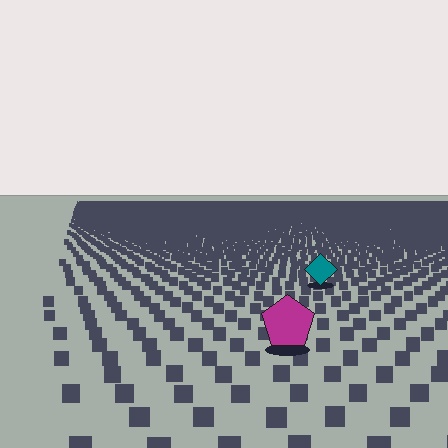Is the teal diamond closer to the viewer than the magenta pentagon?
No. The magenta pentagon is closer — you can tell from the texture gradient: the ground texture is coarser near it.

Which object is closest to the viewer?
The magenta pentagon is closest. The texture marks near it are larger and more spread out.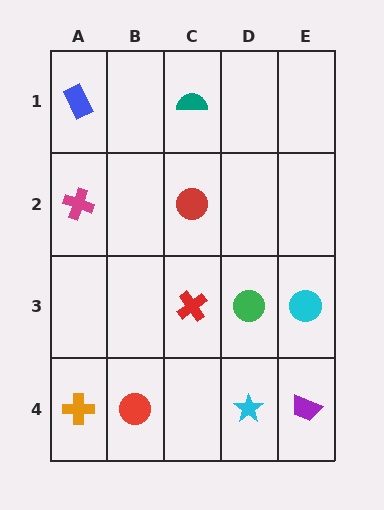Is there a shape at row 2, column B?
No, that cell is empty.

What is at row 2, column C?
A red circle.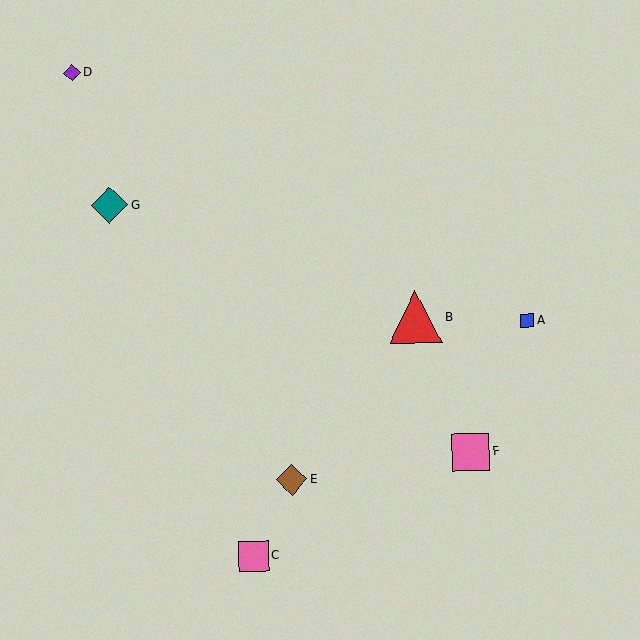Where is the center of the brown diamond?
The center of the brown diamond is at (292, 480).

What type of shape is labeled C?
Shape C is a pink square.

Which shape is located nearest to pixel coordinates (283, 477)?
The brown diamond (labeled E) at (292, 480) is nearest to that location.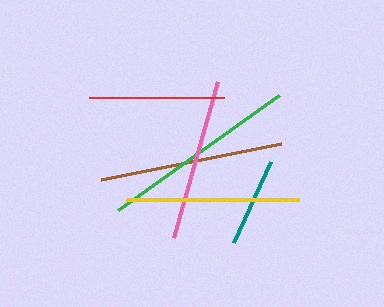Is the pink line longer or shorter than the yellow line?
The yellow line is longer than the pink line.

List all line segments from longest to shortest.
From longest to shortest: green, brown, yellow, pink, red, teal.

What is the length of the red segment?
The red segment is approximately 135 pixels long.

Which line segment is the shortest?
The teal line is the shortest at approximately 89 pixels.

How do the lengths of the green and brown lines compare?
The green and brown lines are approximately the same length.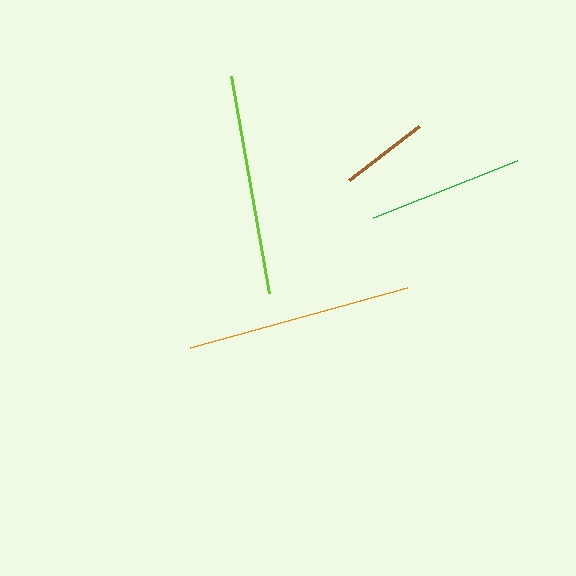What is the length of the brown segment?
The brown segment is approximately 88 pixels long.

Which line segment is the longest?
The orange line is the longest at approximately 226 pixels.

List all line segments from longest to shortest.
From longest to shortest: orange, lime, green, brown.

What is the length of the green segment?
The green segment is approximately 155 pixels long.